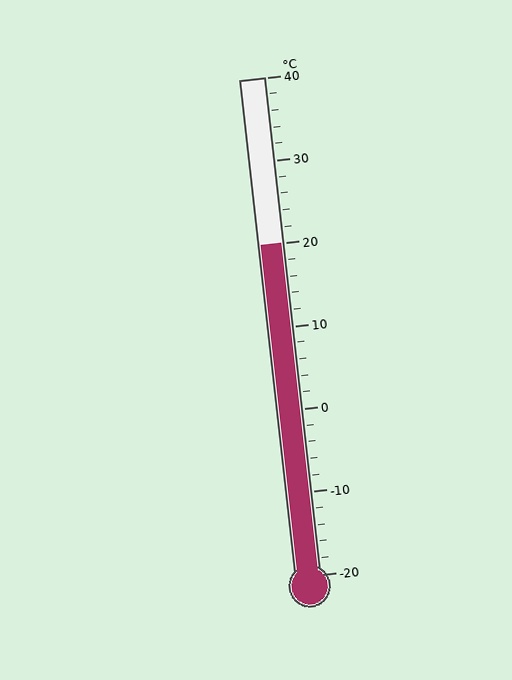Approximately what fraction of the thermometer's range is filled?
The thermometer is filled to approximately 65% of its range.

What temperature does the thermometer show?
The thermometer shows approximately 20°C.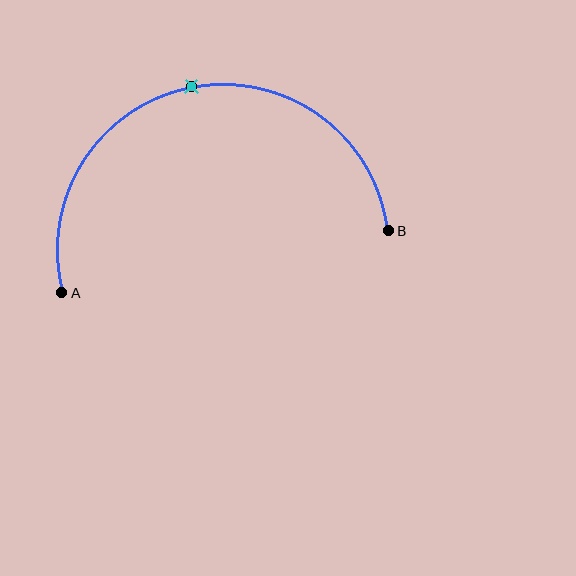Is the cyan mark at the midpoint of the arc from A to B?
Yes. The cyan mark lies on the arc at equal arc-length from both A and B — it is the arc midpoint.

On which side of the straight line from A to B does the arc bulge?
The arc bulges above the straight line connecting A and B.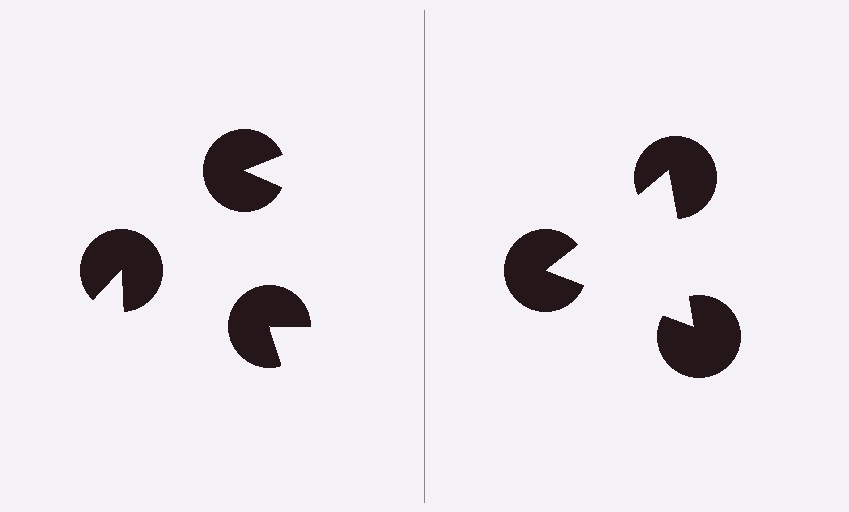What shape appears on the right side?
An illusory triangle.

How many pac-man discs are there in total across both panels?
6 — 3 on each side.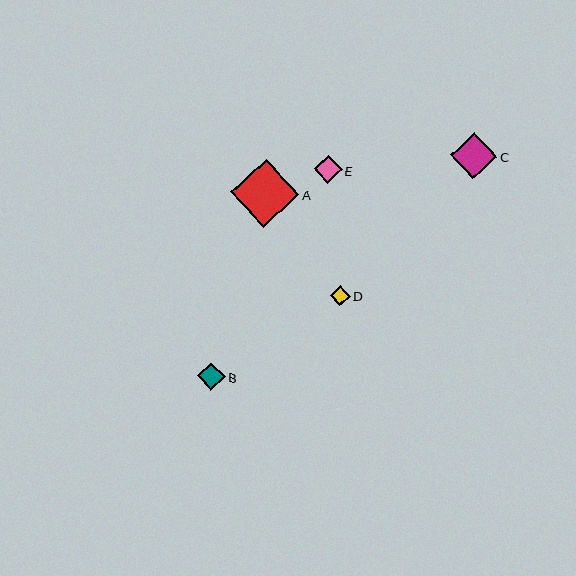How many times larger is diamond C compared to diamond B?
Diamond C is approximately 1.7 times the size of diamond B.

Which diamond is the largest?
Diamond A is the largest with a size of approximately 68 pixels.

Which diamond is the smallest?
Diamond D is the smallest with a size of approximately 20 pixels.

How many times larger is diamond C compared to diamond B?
Diamond C is approximately 1.7 times the size of diamond B.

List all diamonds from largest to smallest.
From largest to smallest: A, C, E, B, D.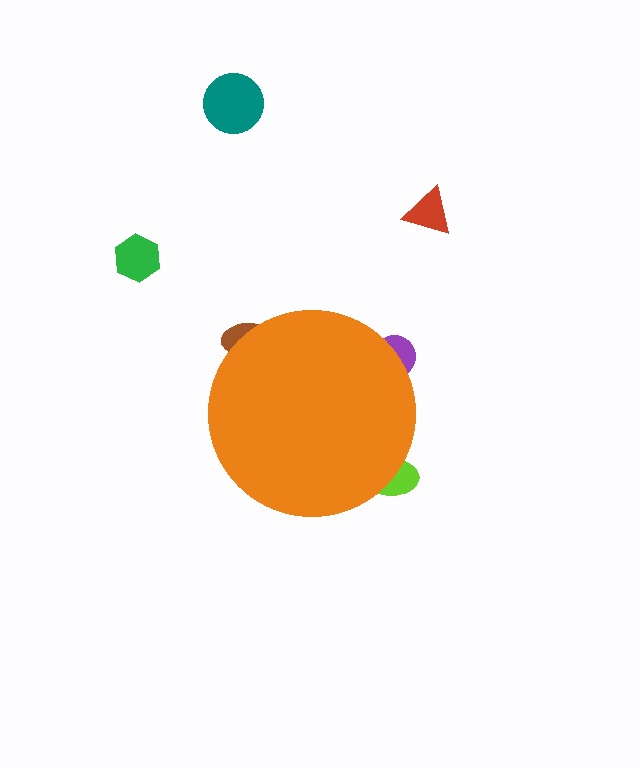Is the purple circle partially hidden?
Yes, the purple circle is partially hidden behind the orange circle.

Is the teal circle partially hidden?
No, the teal circle is fully visible.